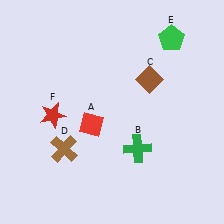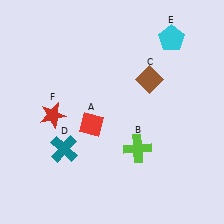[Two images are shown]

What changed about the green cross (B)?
In Image 1, B is green. In Image 2, it changed to lime.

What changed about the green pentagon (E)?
In Image 1, E is green. In Image 2, it changed to cyan.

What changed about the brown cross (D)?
In Image 1, D is brown. In Image 2, it changed to teal.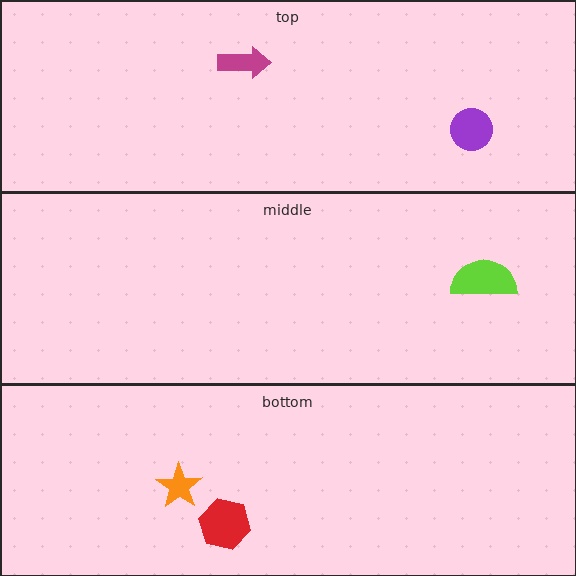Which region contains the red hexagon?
The bottom region.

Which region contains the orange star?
The bottom region.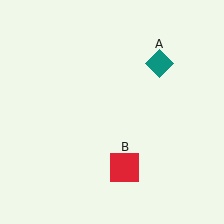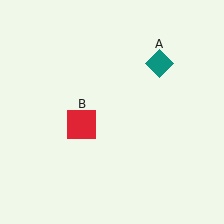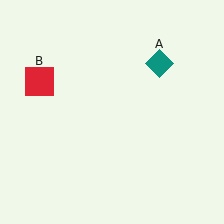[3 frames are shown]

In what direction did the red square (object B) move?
The red square (object B) moved up and to the left.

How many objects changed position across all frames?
1 object changed position: red square (object B).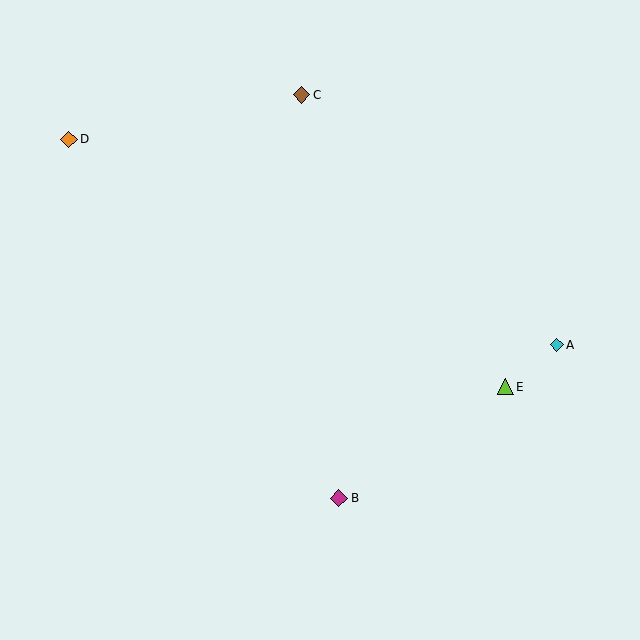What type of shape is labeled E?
Shape E is a lime triangle.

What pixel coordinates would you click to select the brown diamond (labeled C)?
Click at (301, 95) to select the brown diamond C.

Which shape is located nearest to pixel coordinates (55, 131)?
The orange diamond (labeled D) at (69, 139) is nearest to that location.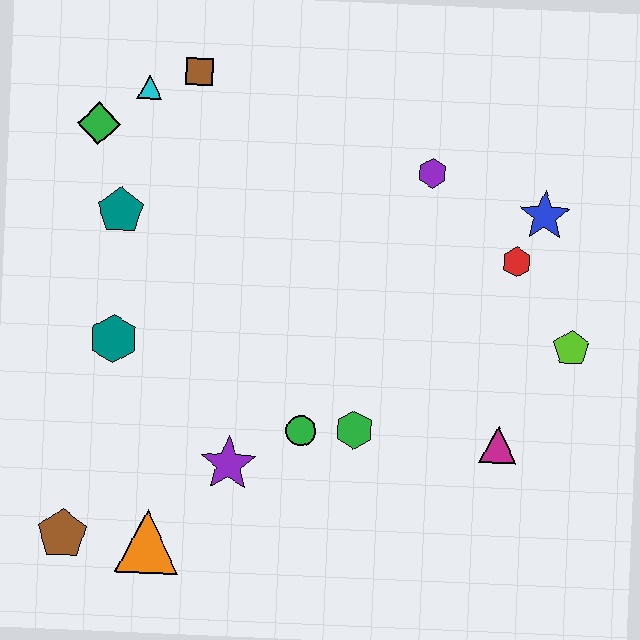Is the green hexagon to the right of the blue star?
No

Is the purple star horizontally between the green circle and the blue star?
No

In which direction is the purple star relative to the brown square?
The purple star is below the brown square.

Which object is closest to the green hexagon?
The green circle is closest to the green hexagon.